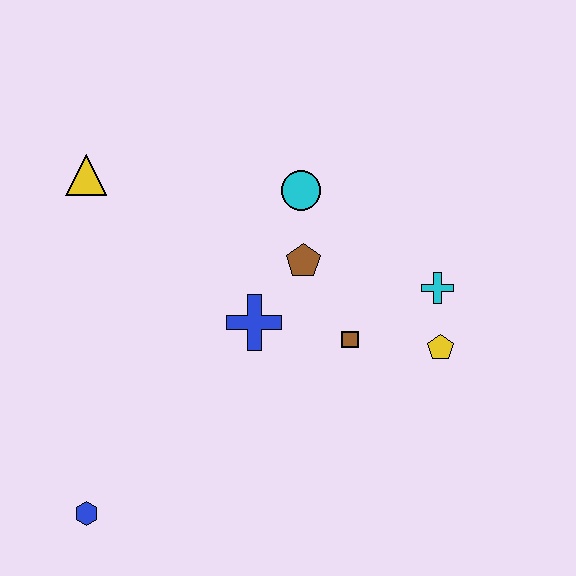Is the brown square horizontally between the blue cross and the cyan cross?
Yes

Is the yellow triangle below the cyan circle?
No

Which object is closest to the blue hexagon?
The blue cross is closest to the blue hexagon.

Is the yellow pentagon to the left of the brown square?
No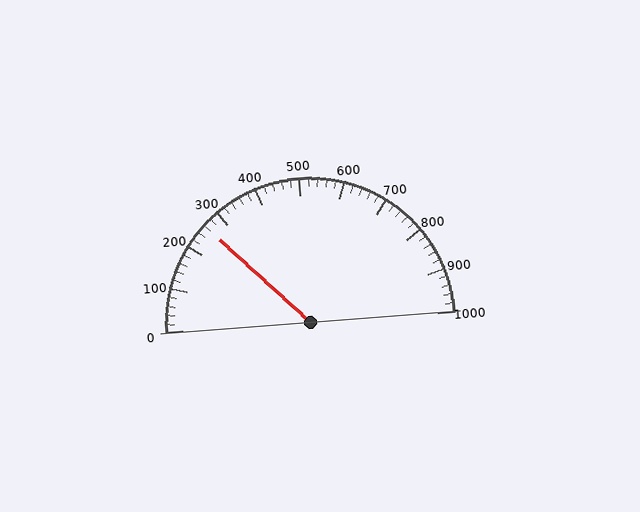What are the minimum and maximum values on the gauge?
The gauge ranges from 0 to 1000.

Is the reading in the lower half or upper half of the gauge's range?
The reading is in the lower half of the range (0 to 1000).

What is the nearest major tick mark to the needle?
The nearest major tick mark is 300.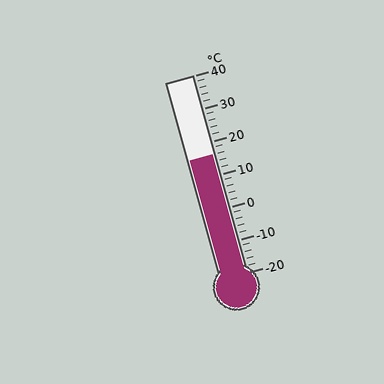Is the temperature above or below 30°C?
The temperature is below 30°C.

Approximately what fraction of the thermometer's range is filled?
The thermometer is filled to approximately 60% of its range.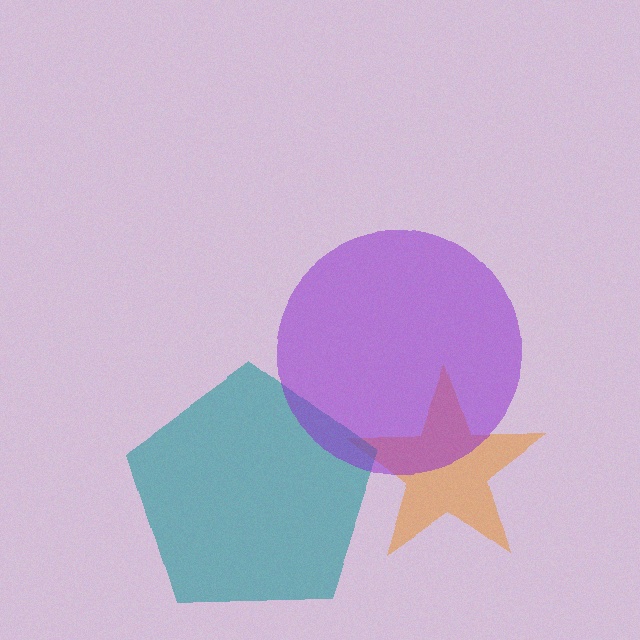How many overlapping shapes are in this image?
There are 3 overlapping shapes in the image.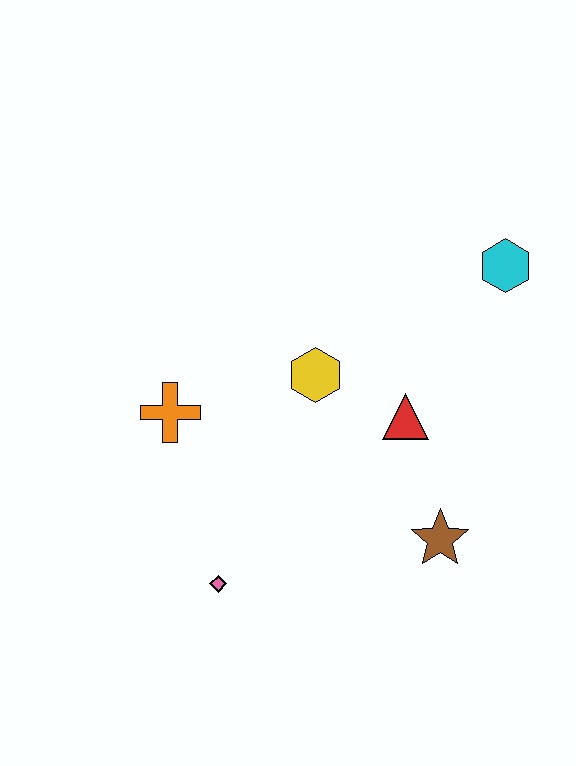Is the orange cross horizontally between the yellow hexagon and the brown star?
No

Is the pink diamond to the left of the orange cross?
No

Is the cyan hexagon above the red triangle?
Yes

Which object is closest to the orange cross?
The yellow hexagon is closest to the orange cross.